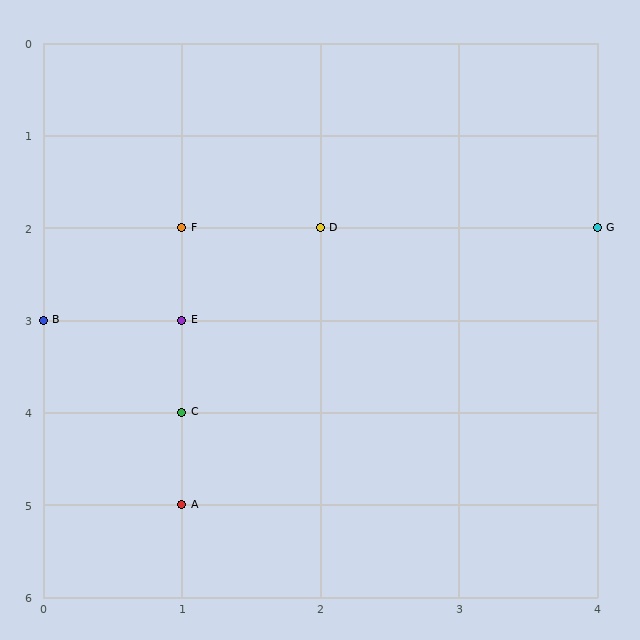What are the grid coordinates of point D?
Point D is at grid coordinates (2, 2).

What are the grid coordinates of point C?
Point C is at grid coordinates (1, 4).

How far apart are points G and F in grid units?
Points G and F are 3 columns apart.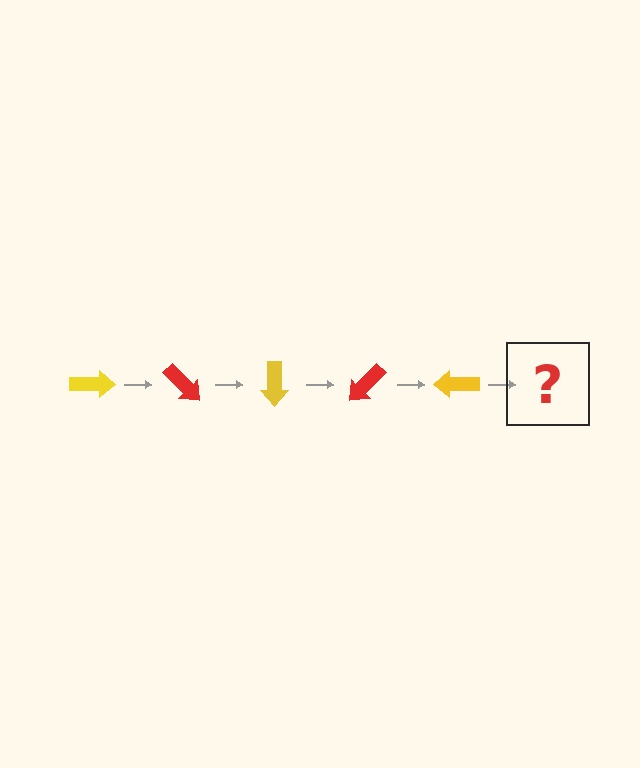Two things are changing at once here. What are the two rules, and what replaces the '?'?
The two rules are that it rotates 45 degrees each step and the color cycles through yellow and red. The '?' should be a red arrow, rotated 225 degrees from the start.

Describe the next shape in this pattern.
It should be a red arrow, rotated 225 degrees from the start.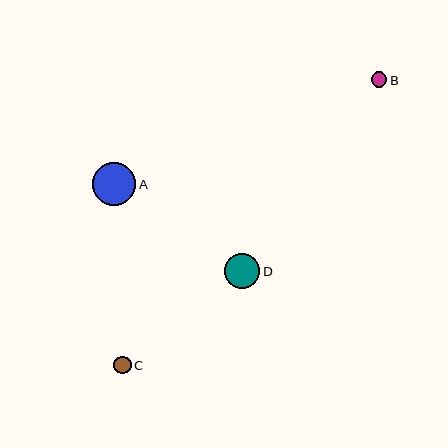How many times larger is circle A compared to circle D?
Circle A is approximately 1.2 times the size of circle D.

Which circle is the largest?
Circle A is the largest with a size of approximately 44 pixels.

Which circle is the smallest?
Circle B is the smallest with a size of approximately 15 pixels.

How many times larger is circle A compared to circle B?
Circle A is approximately 2.9 times the size of circle B.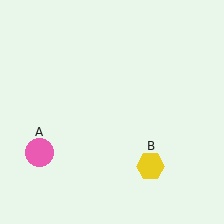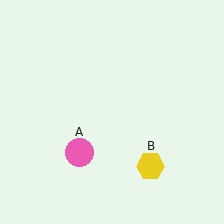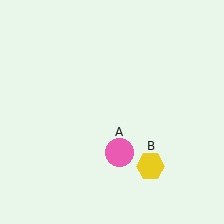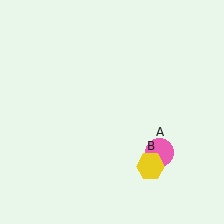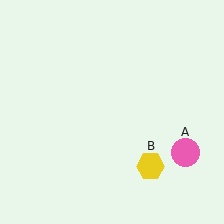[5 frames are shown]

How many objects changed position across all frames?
1 object changed position: pink circle (object A).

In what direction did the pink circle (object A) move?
The pink circle (object A) moved right.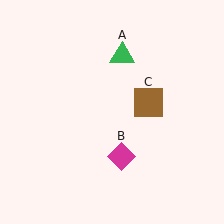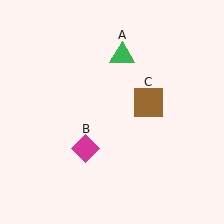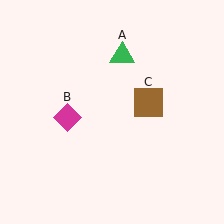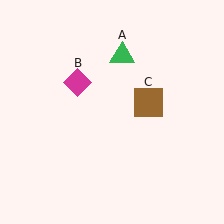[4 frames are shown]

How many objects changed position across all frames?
1 object changed position: magenta diamond (object B).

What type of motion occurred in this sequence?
The magenta diamond (object B) rotated clockwise around the center of the scene.